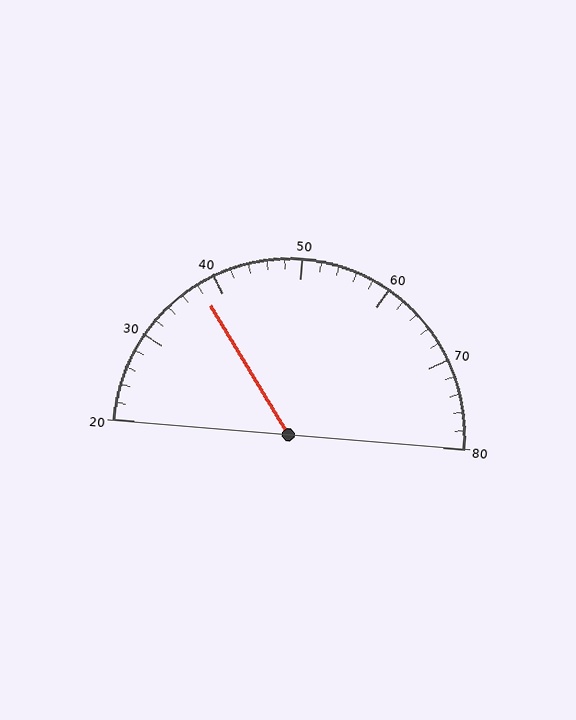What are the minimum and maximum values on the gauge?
The gauge ranges from 20 to 80.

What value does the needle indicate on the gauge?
The needle indicates approximately 38.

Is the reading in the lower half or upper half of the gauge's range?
The reading is in the lower half of the range (20 to 80).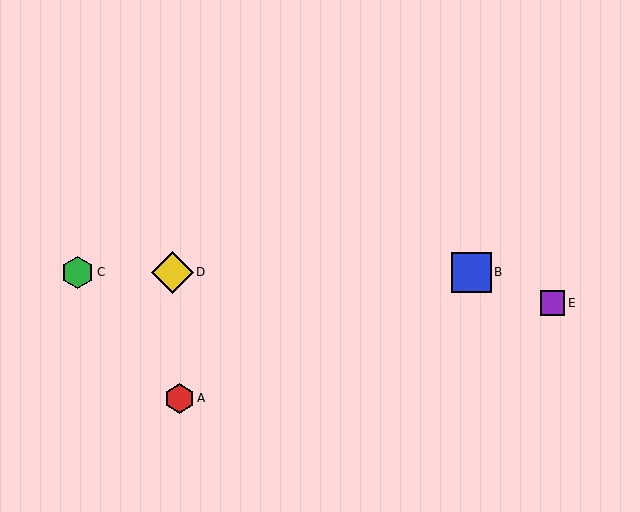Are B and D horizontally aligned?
Yes, both are at y≈272.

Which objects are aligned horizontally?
Objects B, C, D are aligned horizontally.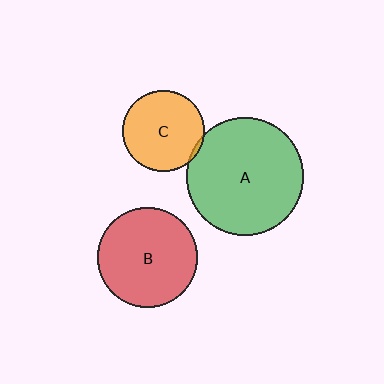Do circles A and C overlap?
Yes.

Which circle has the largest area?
Circle A (green).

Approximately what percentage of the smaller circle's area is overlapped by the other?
Approximately 5%.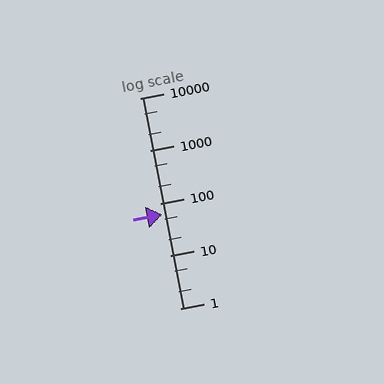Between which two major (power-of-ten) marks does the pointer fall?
The pointer is between 10 and 100.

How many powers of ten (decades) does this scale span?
The scale spans 4 decades, from 1 to 10000.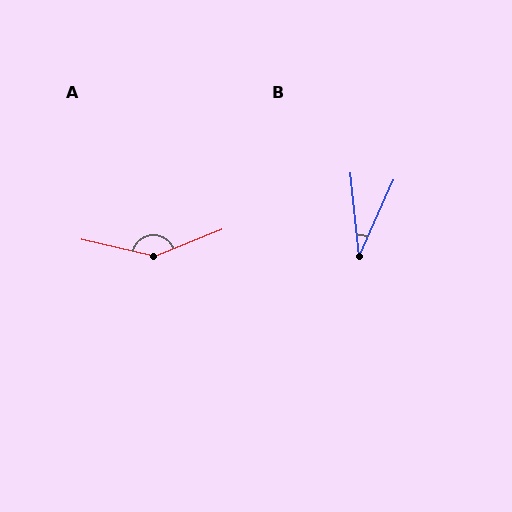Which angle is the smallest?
B, at approximately 30 degrees.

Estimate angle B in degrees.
Approximately 30 degrees.